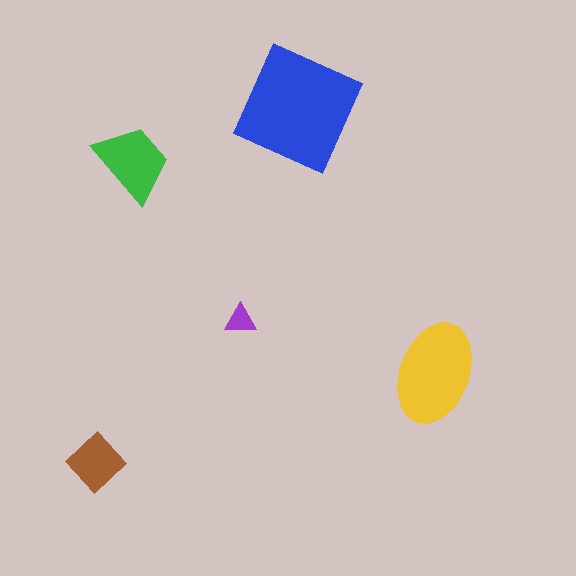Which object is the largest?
The blue square.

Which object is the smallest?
The purple triangle.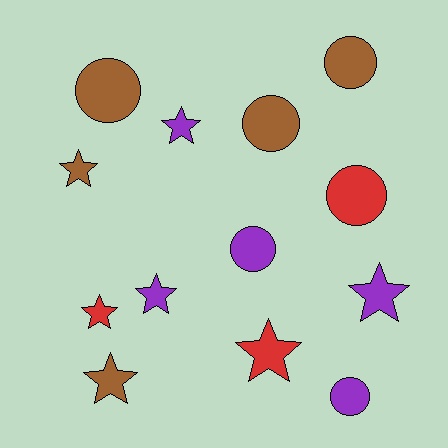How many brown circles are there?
There are 3 brown circles.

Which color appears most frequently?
Brown, with 5 objects.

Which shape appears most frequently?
Star, with 7 objects.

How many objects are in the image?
There are 13 objects.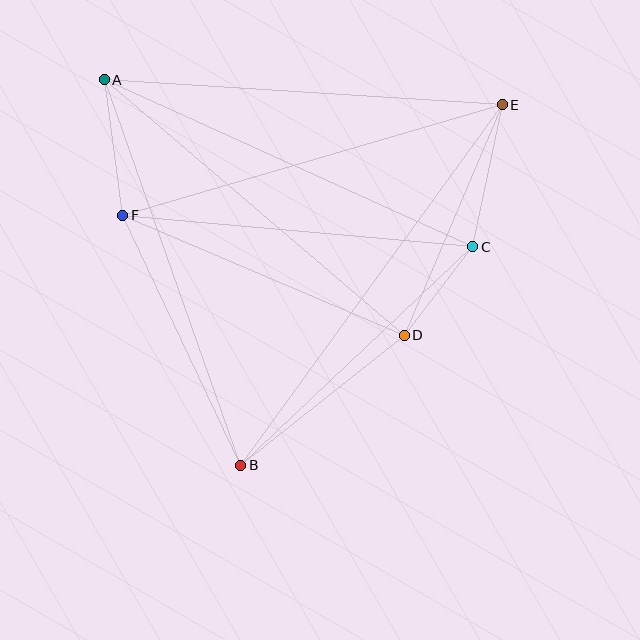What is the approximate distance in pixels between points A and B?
The distance between A and B is approximately 409 pixels.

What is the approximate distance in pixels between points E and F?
The distance between E and F is approximately 395 pixels.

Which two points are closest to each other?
Points C and D are closest to each other.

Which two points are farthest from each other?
Points B and E are farthest from each other.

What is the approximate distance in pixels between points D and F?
The distance between D and F is approximately 306 pixels.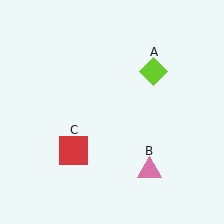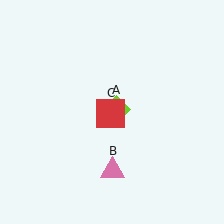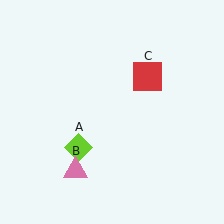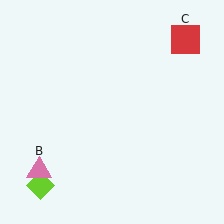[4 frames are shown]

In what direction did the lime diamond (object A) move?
The lime diamond (object A) moved down and to the left.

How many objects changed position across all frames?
3 objects changed position: lime diamond (object A), pink triangle (object B), red square (object C).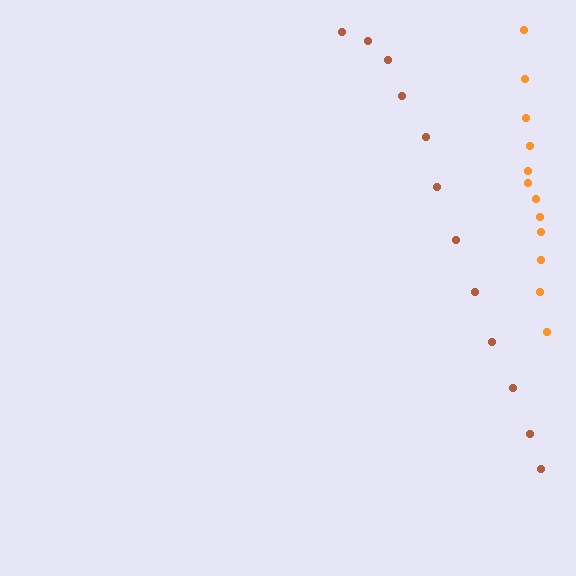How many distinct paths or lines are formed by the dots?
There are 2 distinct paths.